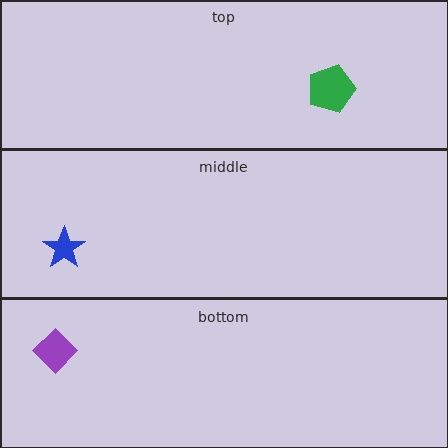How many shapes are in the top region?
1.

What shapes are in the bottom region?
The purple diamond.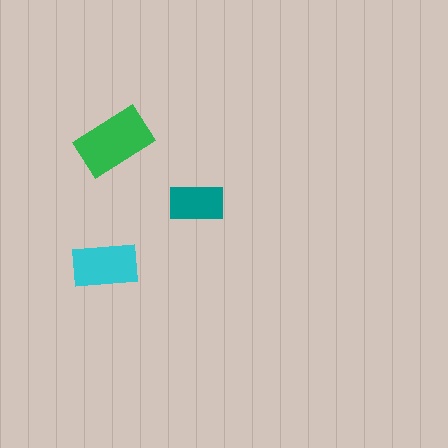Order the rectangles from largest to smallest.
the green one, the cyan one, the teal one.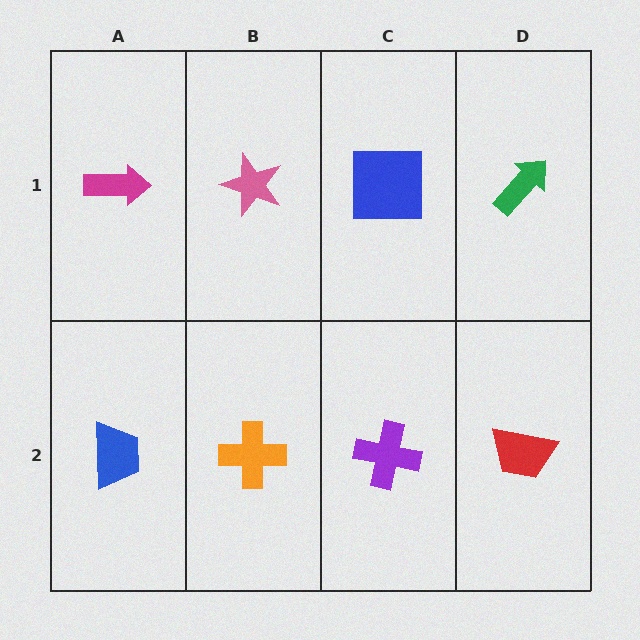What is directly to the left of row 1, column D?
A blue square.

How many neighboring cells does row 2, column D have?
2.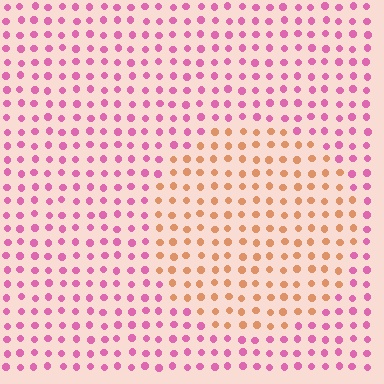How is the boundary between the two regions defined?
The boundary is defined purely by a slight shift in hue (about 59 degrees). Spacing, size, and orientation are identical on both sides.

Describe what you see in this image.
The image is filled with small pink elements in a uniform arrangement. A circle-shaped region is visible where the elements are tinted to a slightly different hue, forming a subtle color boundary.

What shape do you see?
I see a circle.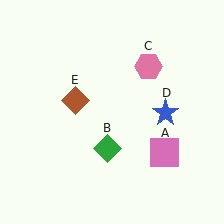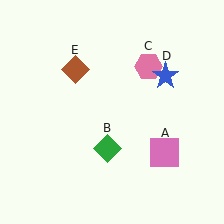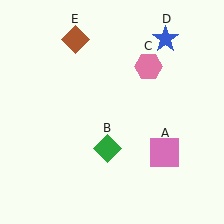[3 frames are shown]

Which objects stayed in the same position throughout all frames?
Pink square (object A) and green diamond (object B) and pink hexagon (object C) remained stationary.